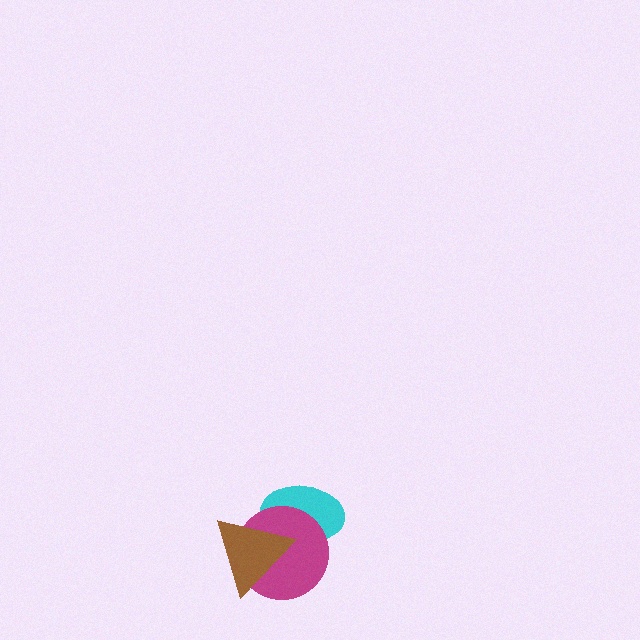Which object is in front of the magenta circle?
The brown triangle is in front of the magenta circle.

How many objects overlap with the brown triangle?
2 objects overlap with the brown triangle.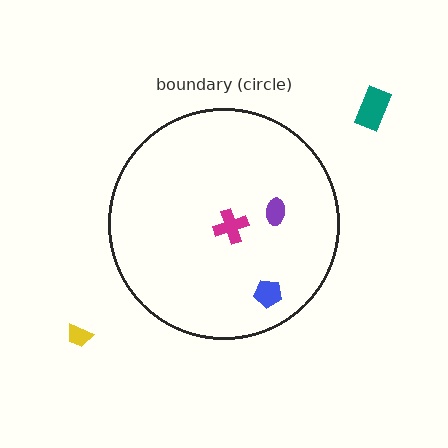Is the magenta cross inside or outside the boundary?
Inside.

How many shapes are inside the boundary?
3 inside, 2 outside.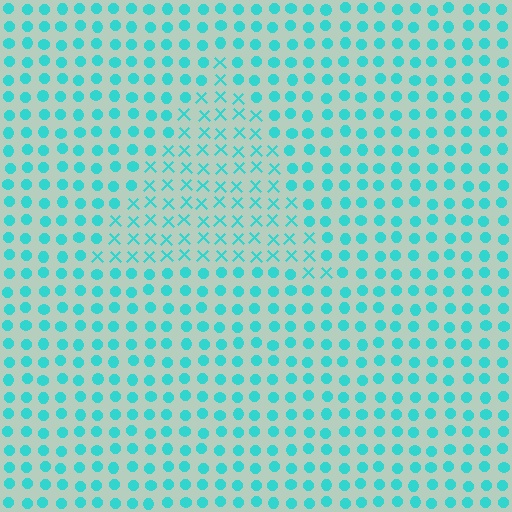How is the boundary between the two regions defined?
The boundary is defined by a change in element shape: X marks inside vs. circles outside. All elements share the same color and spacing.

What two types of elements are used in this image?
The image uses X marks inside the triangle region and circles outside it.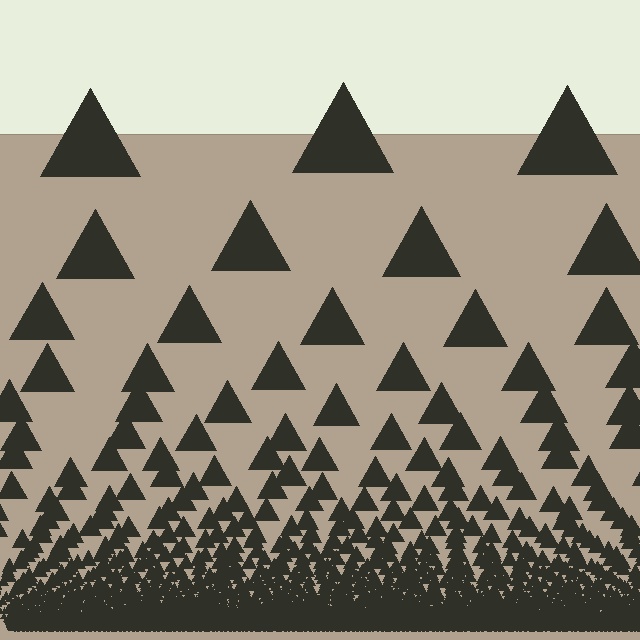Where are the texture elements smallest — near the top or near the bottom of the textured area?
Near the bottom.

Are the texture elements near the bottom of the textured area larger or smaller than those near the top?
Smaller. The gradient is inverted — elements near the bottom are smaller and denser.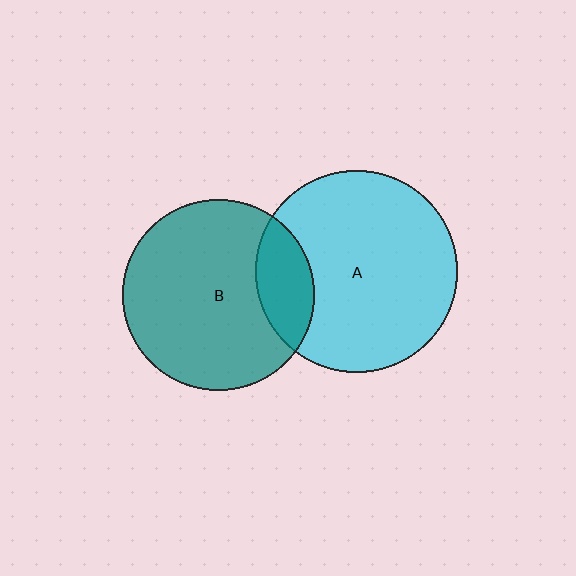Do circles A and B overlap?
Yes.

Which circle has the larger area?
Circle A (cyan).